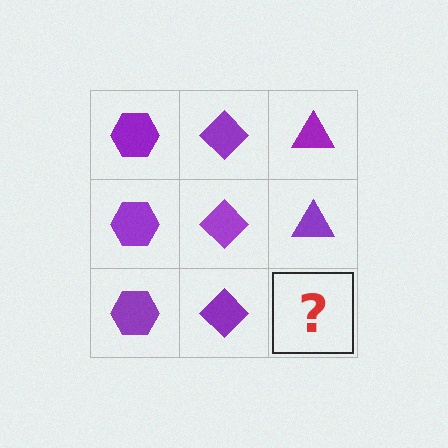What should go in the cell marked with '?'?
The missing cell should contain a purple triangle.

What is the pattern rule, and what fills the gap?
The rule is that each column has a consistent shape. The gap should be filled with a purple triangle.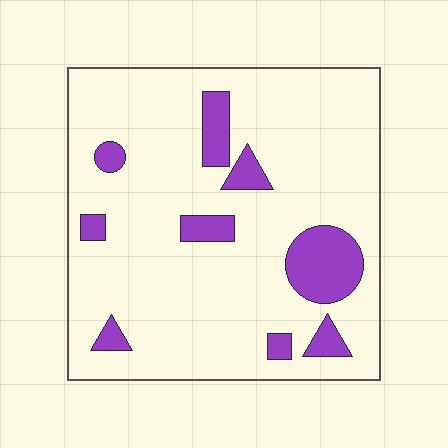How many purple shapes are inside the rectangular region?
9.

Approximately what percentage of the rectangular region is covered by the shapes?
Approximately 15%.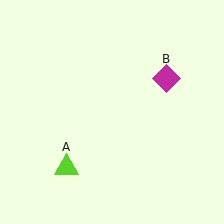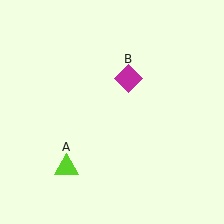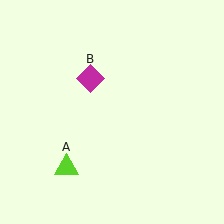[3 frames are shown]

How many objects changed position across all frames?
1 object changed position: magenta diamond (object B).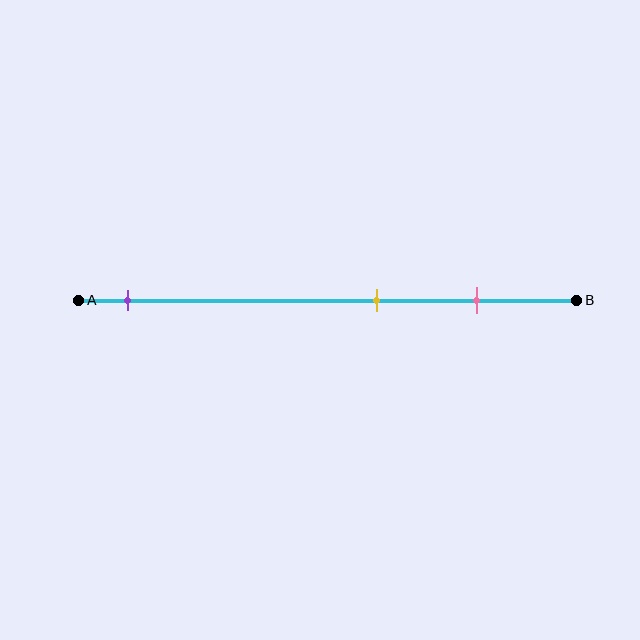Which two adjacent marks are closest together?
The yellow and pink marks are the closest adjacent pair.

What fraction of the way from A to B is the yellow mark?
The yellow mark is approximately 60% (0.6) of the way from A to B.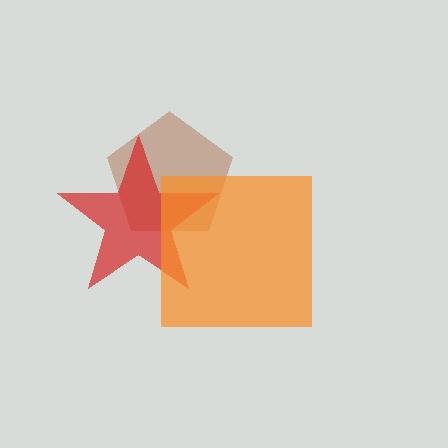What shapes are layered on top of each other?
The layered shapes are: a brown pentagon, a red star, an orange square.